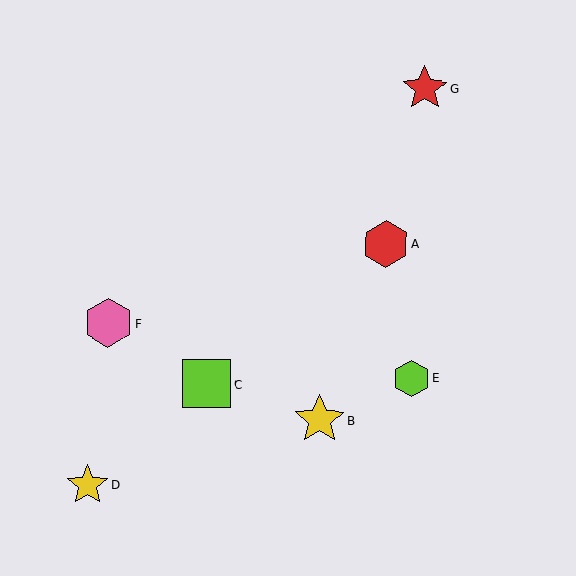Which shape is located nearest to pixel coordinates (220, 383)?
The lime square (labeled C) at (207, 384) is nearest to that location.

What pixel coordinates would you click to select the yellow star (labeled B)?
Click at (319, 420) to select the yellow star B.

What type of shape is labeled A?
Shape A is a red hexagon.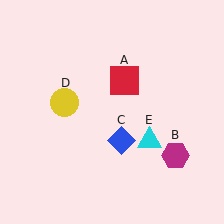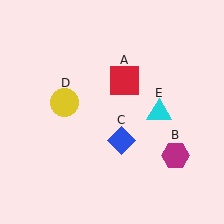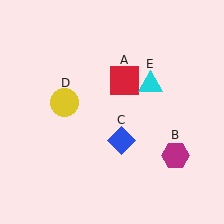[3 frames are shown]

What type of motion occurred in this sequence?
The cyan triangle (object E) rotated counterclockwise around the center of the scene.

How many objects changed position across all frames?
1 object changed position: cyan triangle (object E).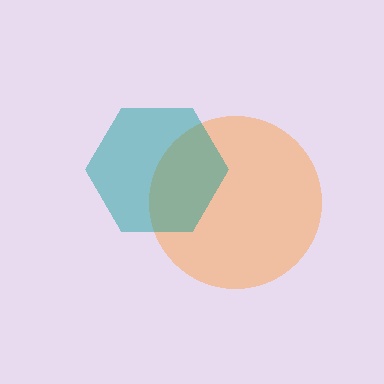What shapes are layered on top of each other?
The layered shapes are: an orange circle, a teal hexagon.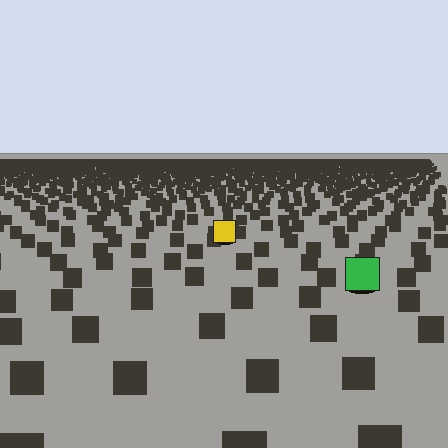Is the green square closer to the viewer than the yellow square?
Yes. The green square is closer — you can tell from the texture gradient: the ground texture is coarser near it.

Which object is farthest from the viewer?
The yellow square is farthest from the viewer. It appears smaller and the ground texture around it is denser.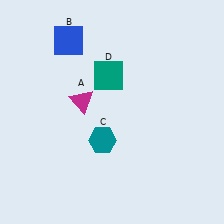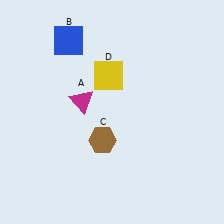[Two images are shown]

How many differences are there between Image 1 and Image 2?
There are 2 differences between the two images.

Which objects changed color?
C changed from teal to brown. D changed from teal to yellow.